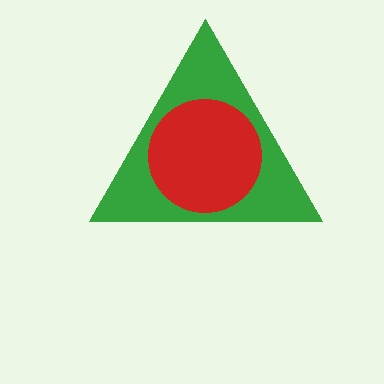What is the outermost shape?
The green triangle.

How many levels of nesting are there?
2.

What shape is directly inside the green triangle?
The red circle.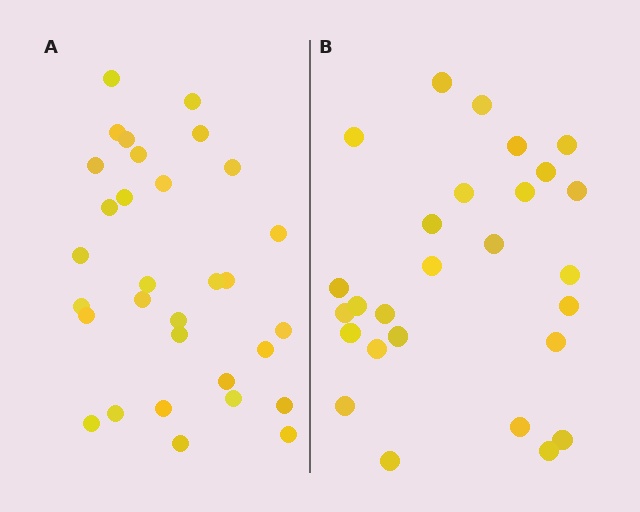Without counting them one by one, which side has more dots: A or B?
Region A (the left region) has more dots.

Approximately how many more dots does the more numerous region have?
Region A has about 4 more dots than region B.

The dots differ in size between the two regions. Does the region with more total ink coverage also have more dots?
No. Region B has more total ink coverage because its dots are larger, but region A actually contains more individual dots. Total area can be misleading — the number of items is what matters here.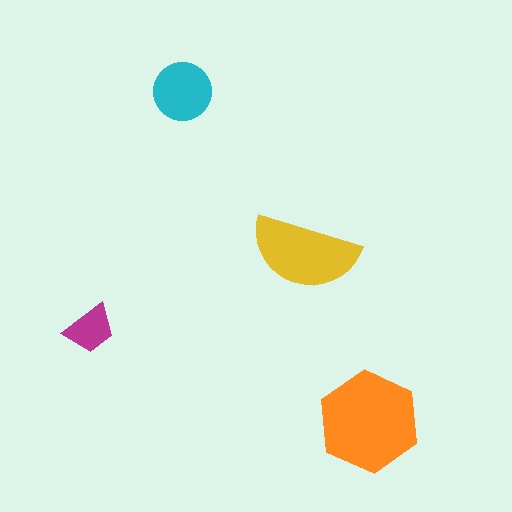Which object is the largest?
The orange hexagon.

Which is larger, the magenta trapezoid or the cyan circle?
The cyan circle.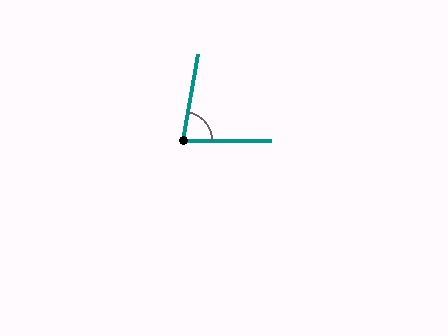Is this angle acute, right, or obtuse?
It is acute.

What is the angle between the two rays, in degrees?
Approximately 80 degrees.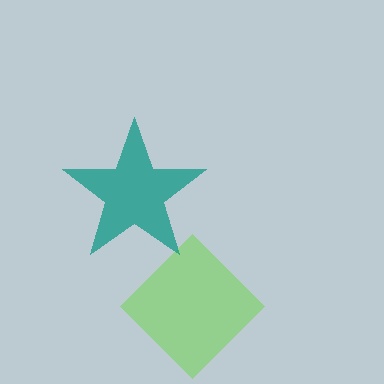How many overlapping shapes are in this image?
There are 2 overlapping shapes in the image.